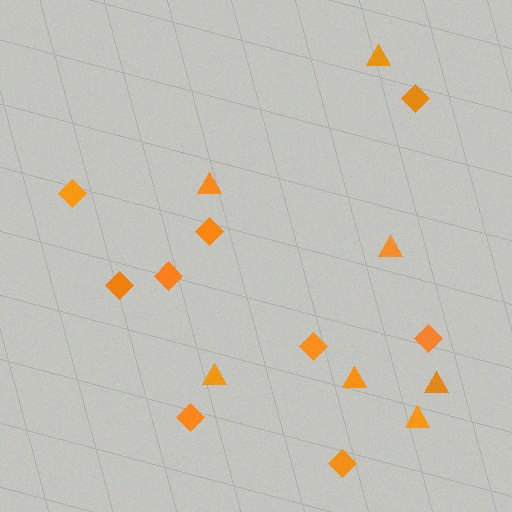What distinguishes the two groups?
There are 2 groups: one group of triangles (7) and one group of diamonds (9).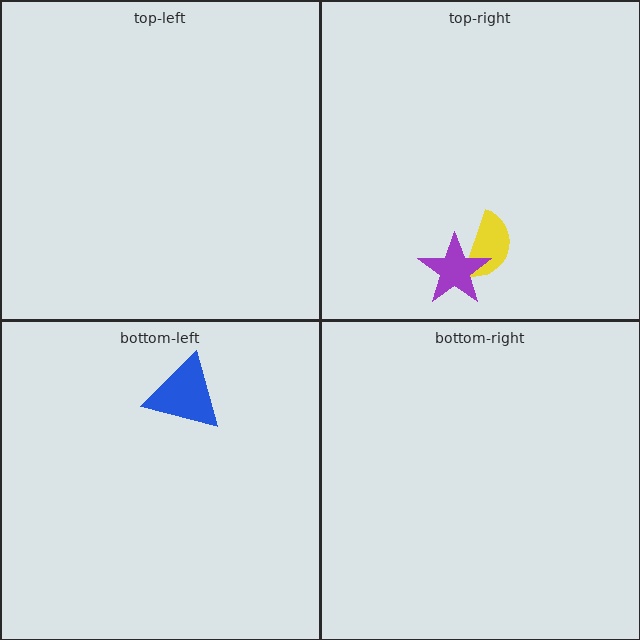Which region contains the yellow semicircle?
The top-right region.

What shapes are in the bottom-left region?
The blue triangle.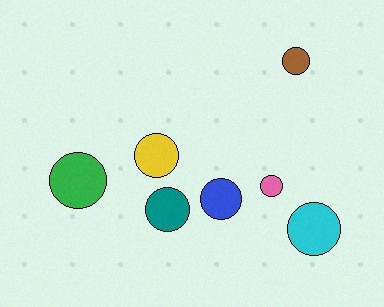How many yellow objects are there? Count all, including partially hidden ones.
There is 1 yellow object.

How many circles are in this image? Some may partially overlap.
There are 7 circles.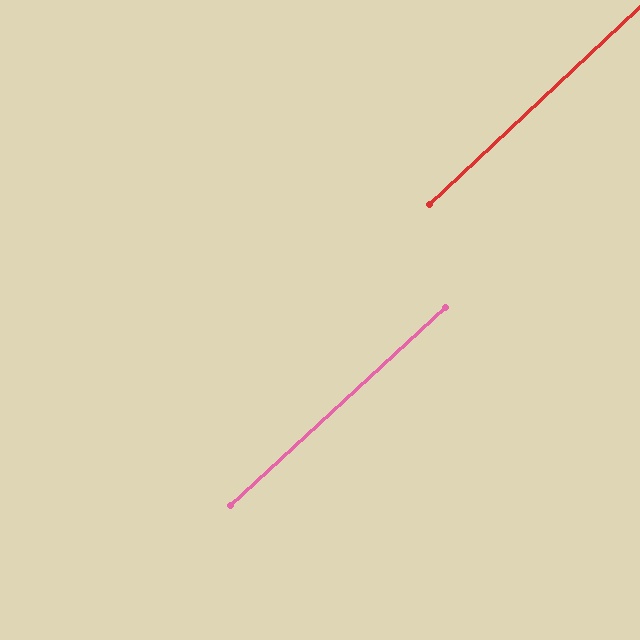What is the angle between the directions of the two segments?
Approximately 1 degree.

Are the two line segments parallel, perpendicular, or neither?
Parallel — their directions differ by only 0.9°.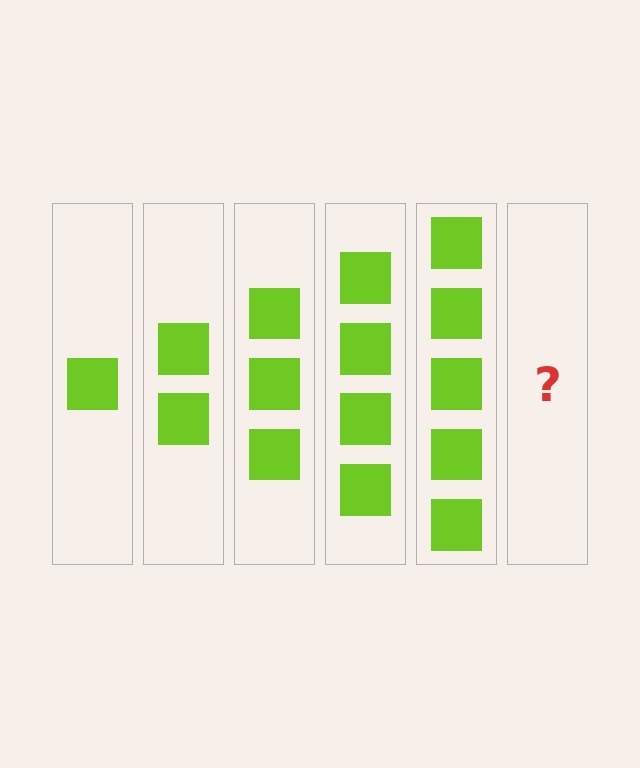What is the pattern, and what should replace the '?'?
The pattern is that each step adds one more square. The '?' should be 6 squares.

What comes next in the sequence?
The next element should be 6 squares.